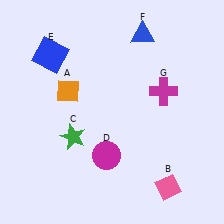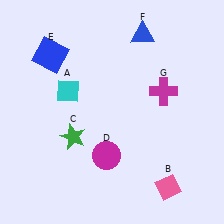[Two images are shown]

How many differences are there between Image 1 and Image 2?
There is 1 difference between the two images.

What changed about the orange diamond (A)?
In Image 1, A is orange. In Image 2, it changed to cyan.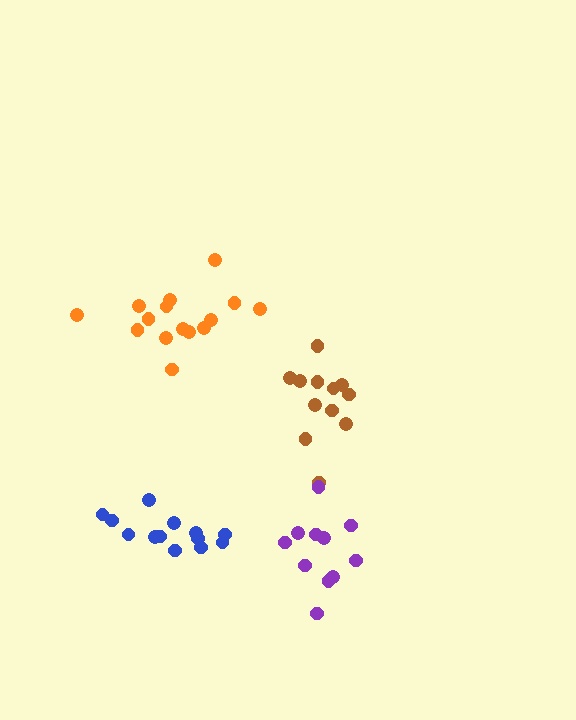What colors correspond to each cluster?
The clusters are colored: orange, brown, purple, blue.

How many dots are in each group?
Group 1: 15 dots, Group 2: 12 dots, Group 3: 11 dots, Group 4: 13 dots (51 total).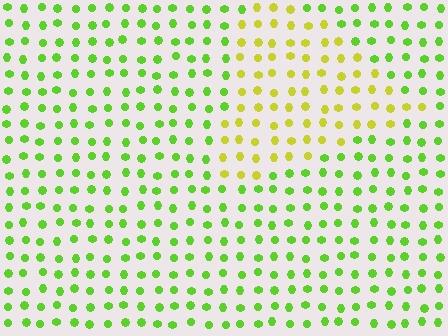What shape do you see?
I see a triangle.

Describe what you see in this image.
The image is filled with small lime elements in a uniform arrangement. A triangle-shaped region is visible where the elements are tinted to a slightly different hue, forming a subtle color boundary.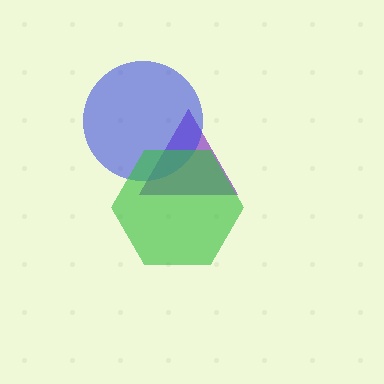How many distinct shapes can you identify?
There are 3 distinct shapes: a purple triangle, a blue circle, a green hexagon.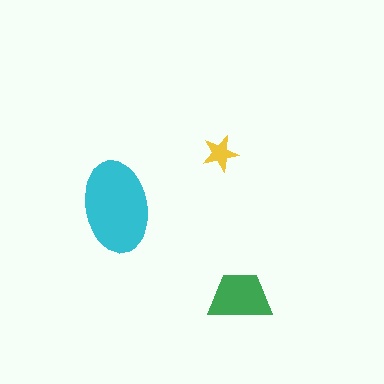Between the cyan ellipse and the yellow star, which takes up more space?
The cyan ellipse.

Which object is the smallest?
The yellow star.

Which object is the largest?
The cyan ellipse.